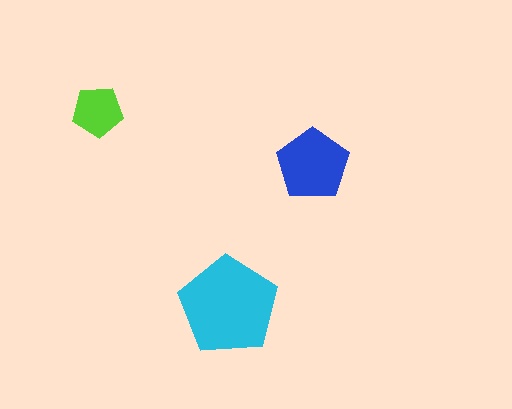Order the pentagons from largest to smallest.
the cyan one, the blue one, the lime one.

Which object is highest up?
The lime pentagon is topmost.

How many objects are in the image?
There are 3 objects in the image.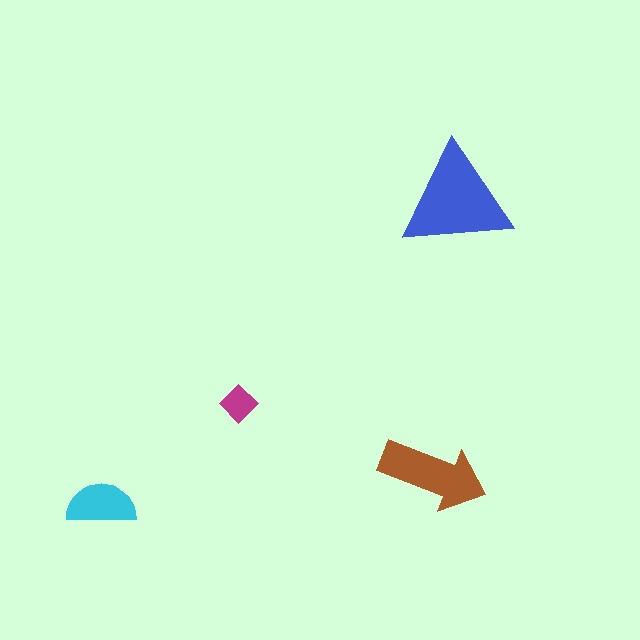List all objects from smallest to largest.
The magenta diamond, the cyan semicircle, the brown arrow, the blue triangle.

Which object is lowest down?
The cyan semicircle is bottommost.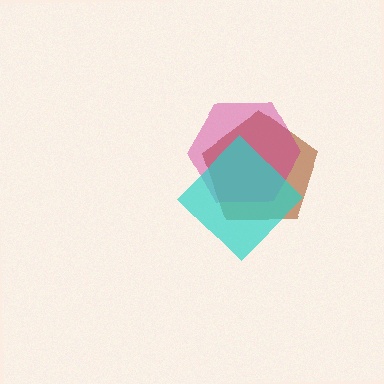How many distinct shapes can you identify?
There are 3 distinct shapes: a brown pentagon, a magenta hexagon, a cyan diamond.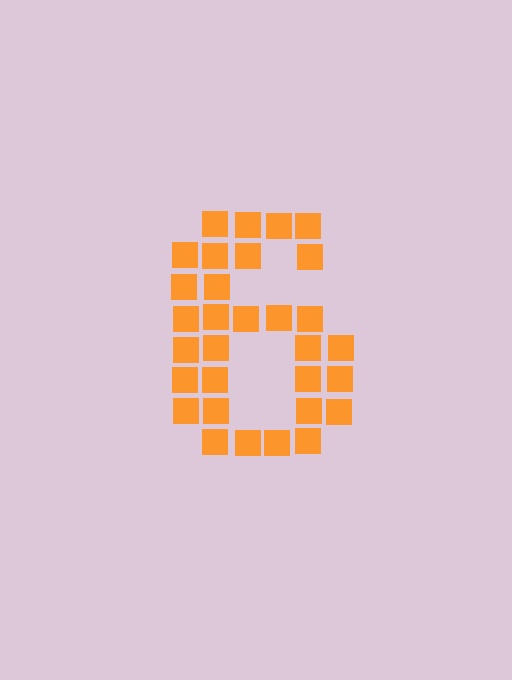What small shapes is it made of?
It is made of small squares.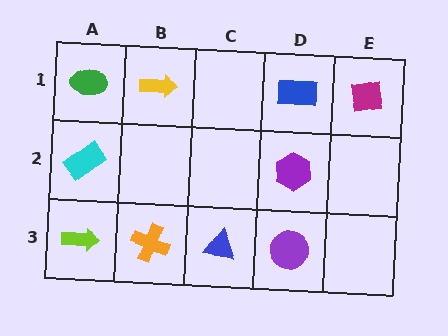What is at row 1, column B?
A yellow arrow.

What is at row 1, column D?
A blue rectangle.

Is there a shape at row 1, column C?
No, that cell is empty.